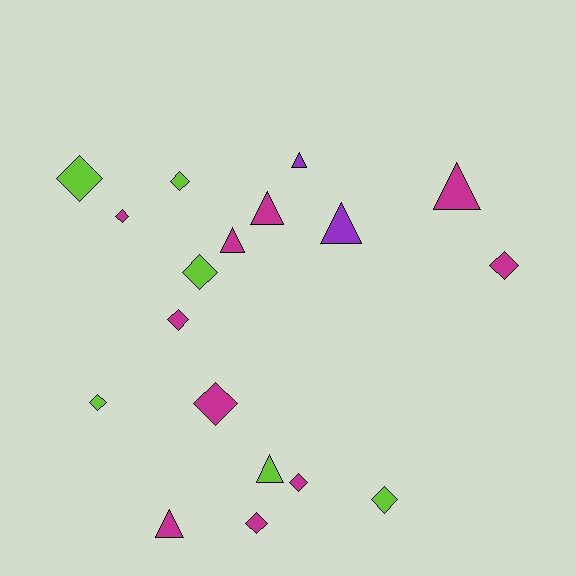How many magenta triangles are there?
There are 4 magenta triangles.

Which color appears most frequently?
Magenta, with 10 objects.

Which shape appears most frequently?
Diamond, with 11 objects.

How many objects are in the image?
There are 18 objects.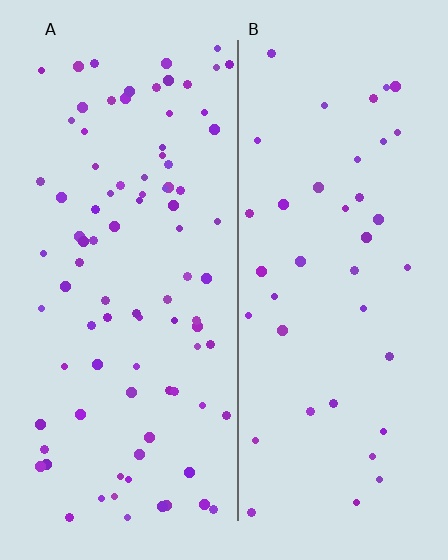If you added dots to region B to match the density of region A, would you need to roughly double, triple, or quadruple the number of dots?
Approximately double.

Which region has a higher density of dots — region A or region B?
A (the left).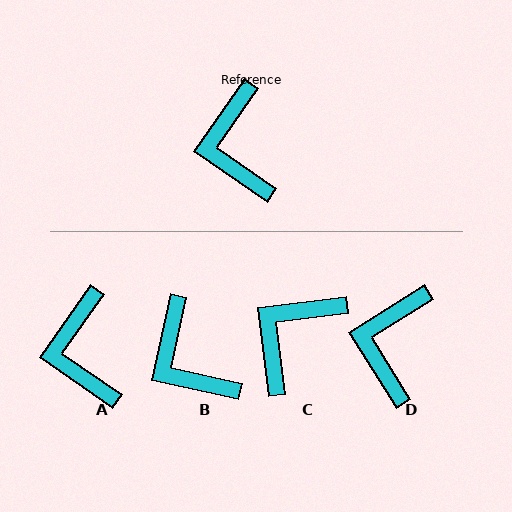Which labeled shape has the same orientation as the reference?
A.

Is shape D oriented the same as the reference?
No, it is off by about 23 degrees.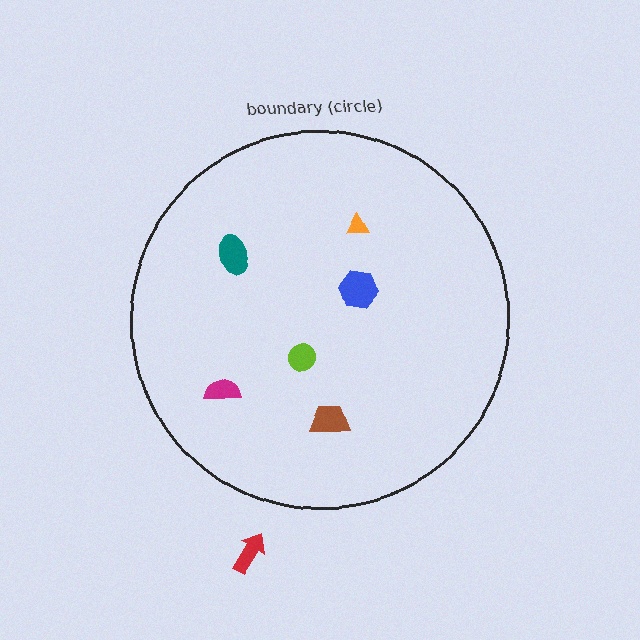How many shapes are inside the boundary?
6 inside, 1 outside.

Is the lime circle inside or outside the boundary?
Inside.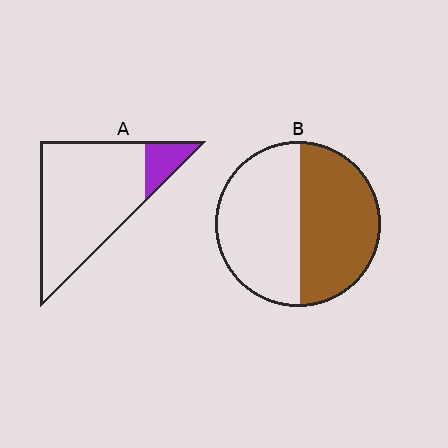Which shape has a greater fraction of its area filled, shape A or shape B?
Shape B.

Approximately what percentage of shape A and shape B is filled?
A is approximately 15% and B is approximately 50%.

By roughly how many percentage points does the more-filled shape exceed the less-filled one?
By roughly 35 percentage points (B over A).